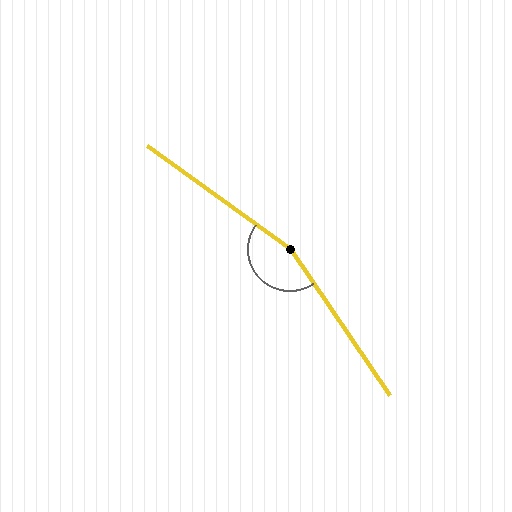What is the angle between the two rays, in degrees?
Approximately 160 degrees.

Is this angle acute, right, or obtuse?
It is obtuse.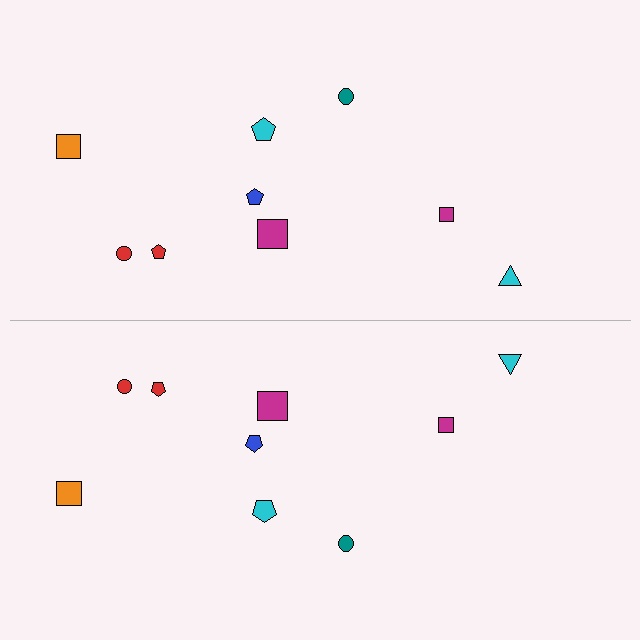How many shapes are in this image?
There are 18 shapes in this image.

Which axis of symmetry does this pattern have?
The pattern has a horizontal axis of symmetry running through the center of the image.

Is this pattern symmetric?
Yes, this pattern has bilateral (reflection) symmetry.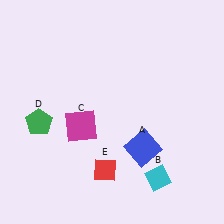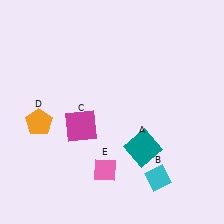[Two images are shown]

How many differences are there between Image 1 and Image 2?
There are 3 differences between the two images.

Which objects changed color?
A changed from blue to teal. D changed from green to orange. E changed from red to pink.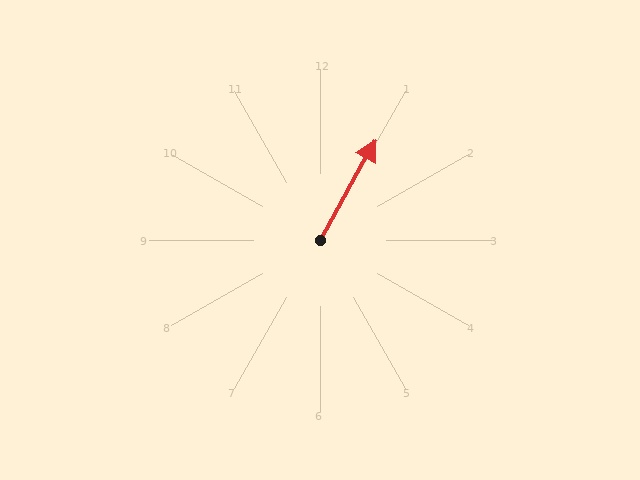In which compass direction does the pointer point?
Northeast.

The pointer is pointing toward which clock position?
Roughly 1 o'clock.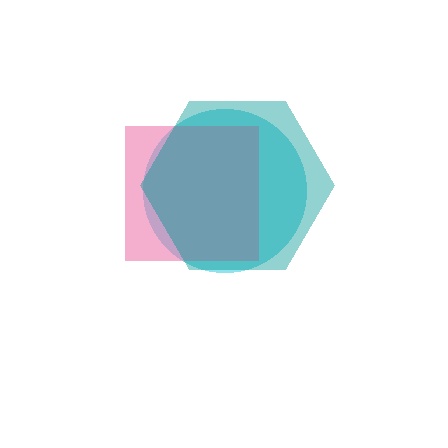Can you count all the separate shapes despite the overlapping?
Yes, there are 3 separate shapes.